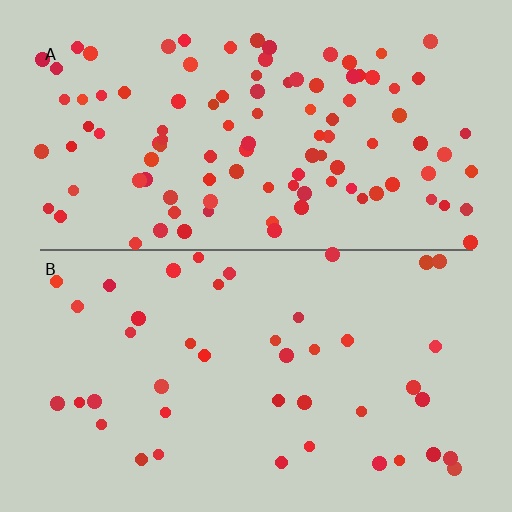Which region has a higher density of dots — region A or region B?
A (the top).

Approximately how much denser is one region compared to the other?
Approximately 2.4× — region A over region B.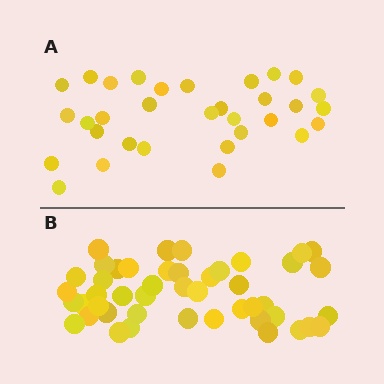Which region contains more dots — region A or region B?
Region B (the bottom region) has more dots.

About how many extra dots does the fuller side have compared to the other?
Region B has approximately 15 more dots than region A.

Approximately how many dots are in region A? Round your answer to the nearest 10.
About 30 dots. (The exact count is 32, which rounds to 30.)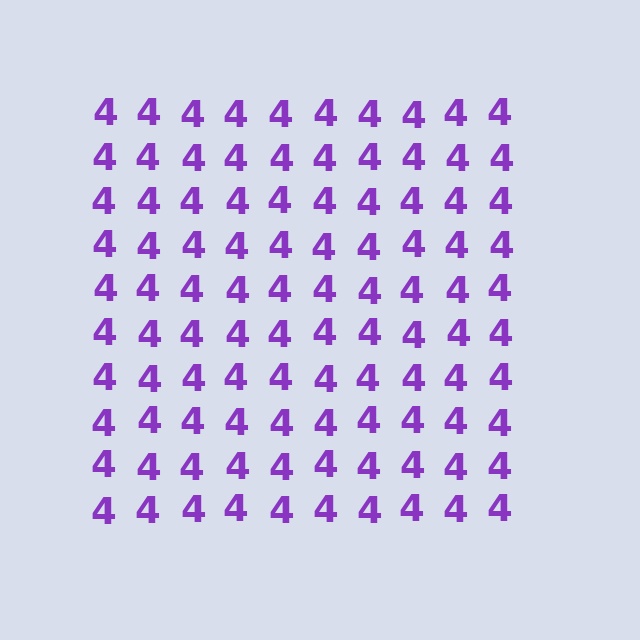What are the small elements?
The small elements are digit 4's.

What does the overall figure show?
The overall figure shows a square.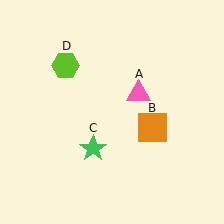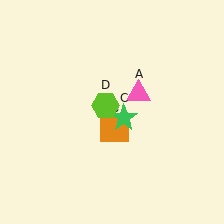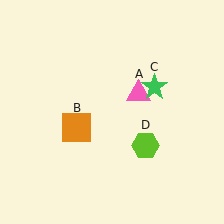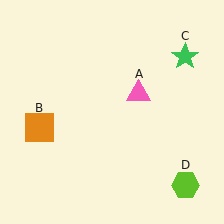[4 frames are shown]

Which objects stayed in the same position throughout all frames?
Pink triangle (object A) remained stationary.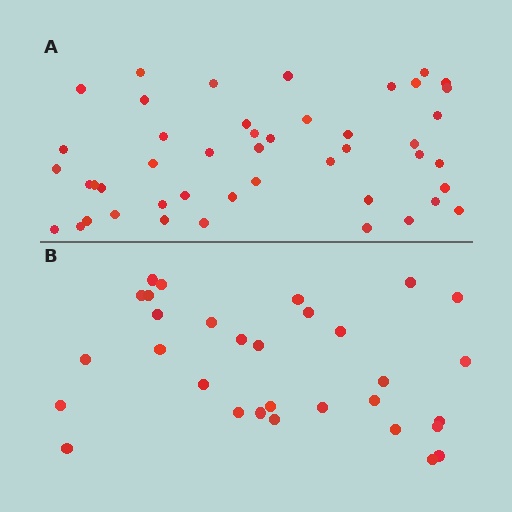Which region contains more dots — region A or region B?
Region A (the top region) has more dots.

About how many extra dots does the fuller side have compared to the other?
Region A has approximately 15 more dots than region B.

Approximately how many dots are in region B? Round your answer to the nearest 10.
About 30 dots. (The exact count is 31, which rounds to 30.)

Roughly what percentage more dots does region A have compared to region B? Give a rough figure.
About 50% more.